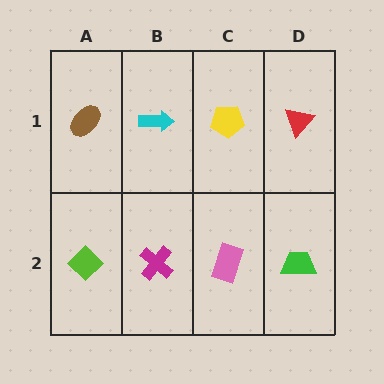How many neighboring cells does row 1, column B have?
3.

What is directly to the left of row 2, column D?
A pink rectangle.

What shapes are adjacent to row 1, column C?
A pink rectangle (row 2, column C), a cyan arrow (row 1, column B), a red triangle (row 1, column D).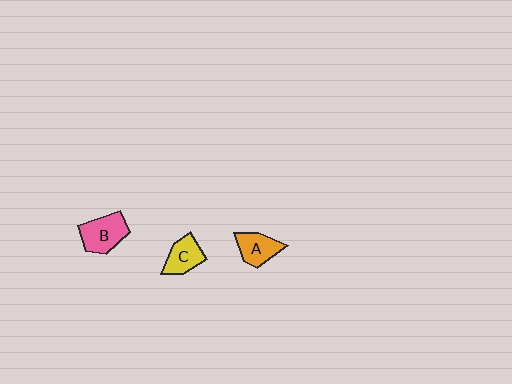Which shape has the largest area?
Shape B (pink).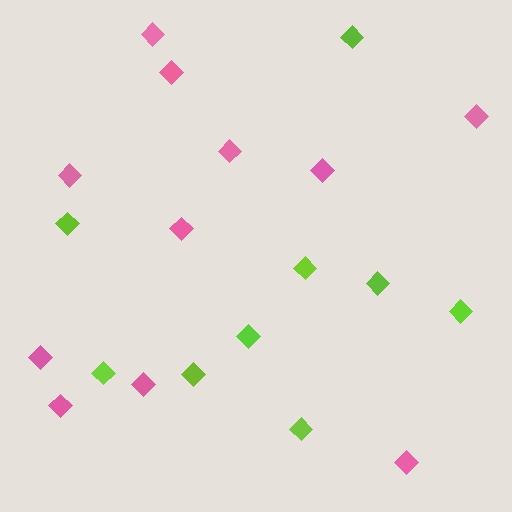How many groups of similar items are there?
There are 2 groups: one group of pink diamonds (11) and one group of lime diamonds (9).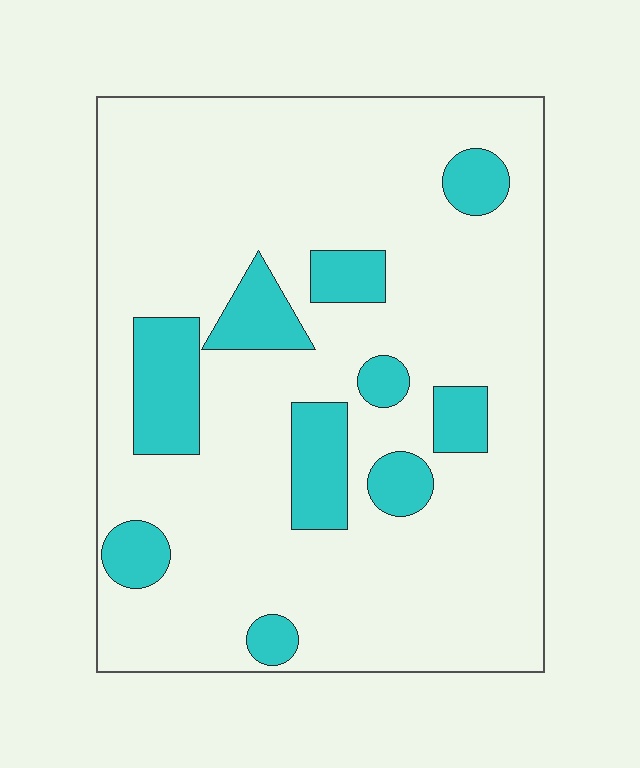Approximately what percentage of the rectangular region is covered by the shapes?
Approximately 15%.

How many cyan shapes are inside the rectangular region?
10.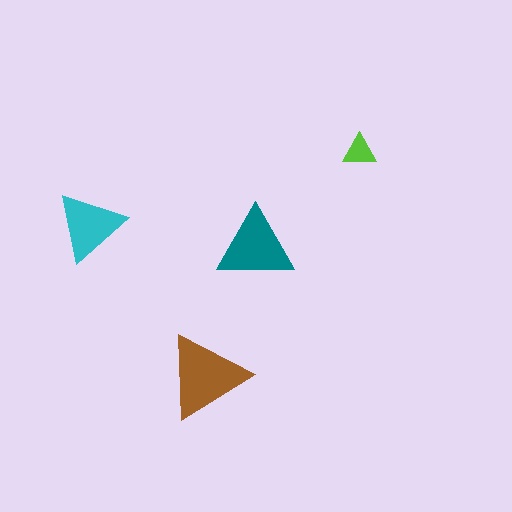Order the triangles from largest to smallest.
the brown one, the teal one, the cyan one, the lime one.